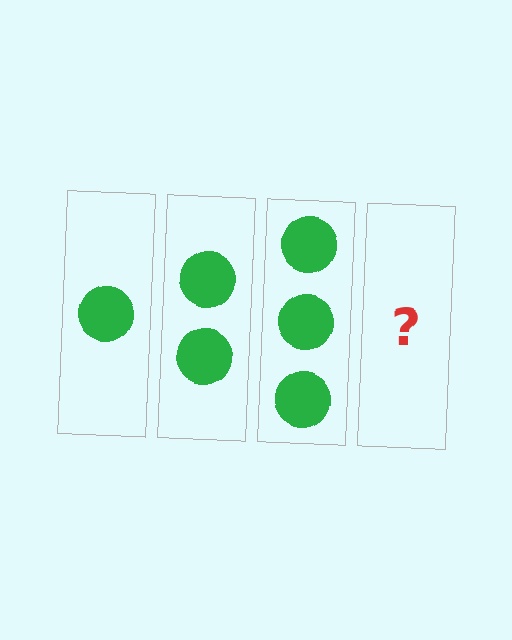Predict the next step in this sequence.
The next step is 4 circles.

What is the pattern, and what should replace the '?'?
The pattern is that each step adds one more circle. The '?' should be 4 circles.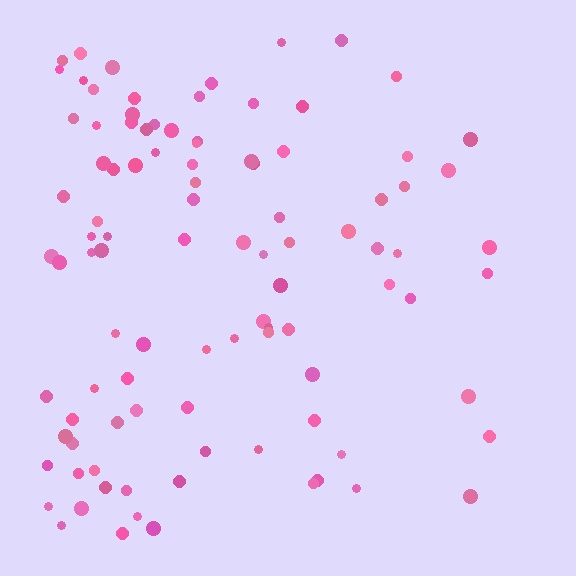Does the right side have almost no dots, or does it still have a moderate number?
Still a moderate number, just noticeably fewer than the left.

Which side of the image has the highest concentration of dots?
The left.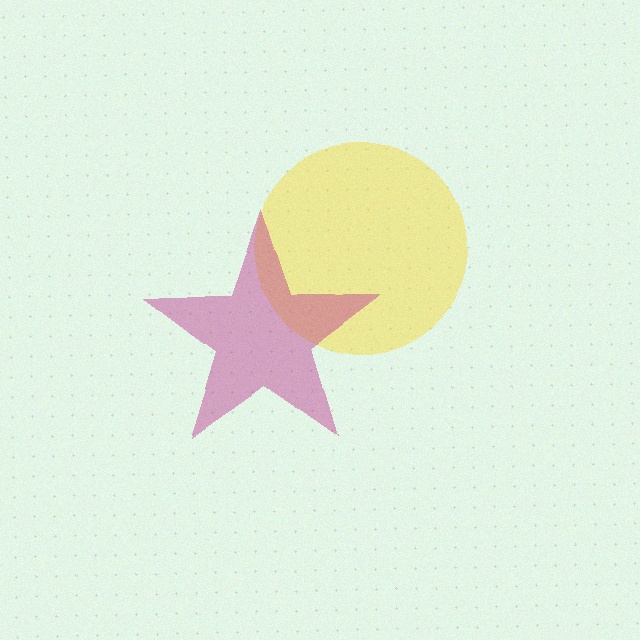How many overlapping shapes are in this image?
There are 2 overlapping shapes in the image.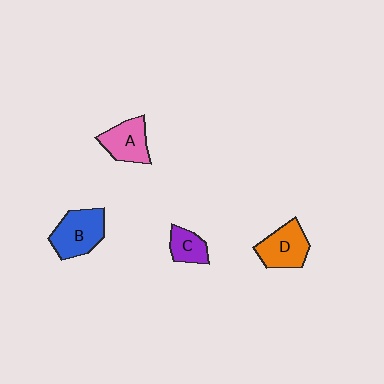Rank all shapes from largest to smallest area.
From largest to smallest: B (blue), D (orange), A (pink), C (purple).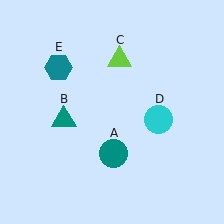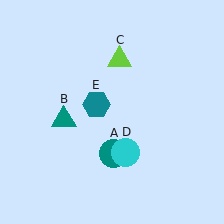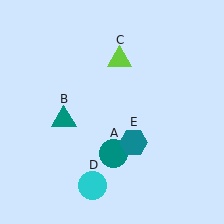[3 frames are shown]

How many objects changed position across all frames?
2 objects changed position: cyan circle (object D), teal hexagon (object E).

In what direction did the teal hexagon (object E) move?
The teal hexagon (object E) moved down and to the right.